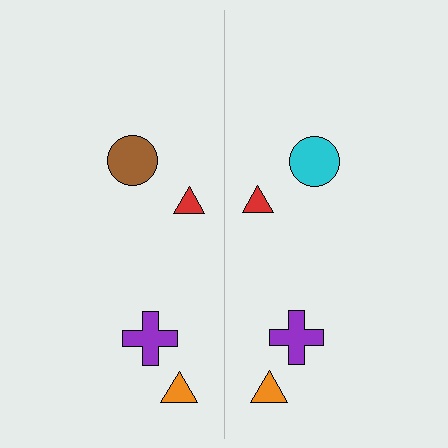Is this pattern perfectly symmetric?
No, the pattern is not perfectly symmetric. The cyan circle on the right side breaks the symmetry — its mirror counterpart is brown.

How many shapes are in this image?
There are 8 shapes in this image.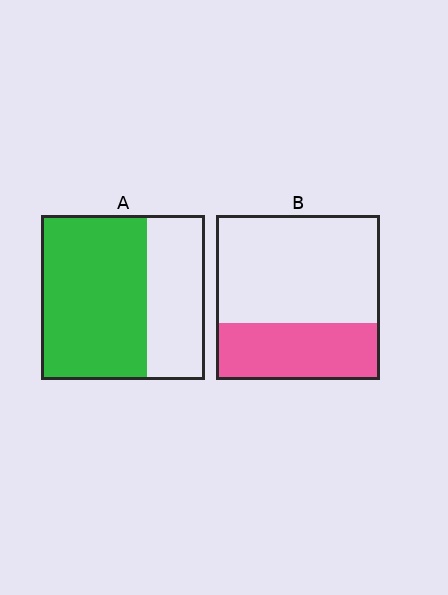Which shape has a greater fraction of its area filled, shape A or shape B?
Shape A.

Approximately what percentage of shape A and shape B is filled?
A is approximately 65% and B is approximately 35%.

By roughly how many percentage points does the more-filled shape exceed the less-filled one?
By roughly 30 percentage points (A over B).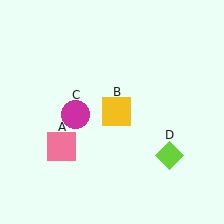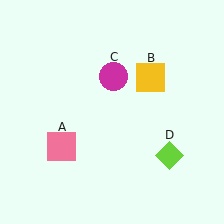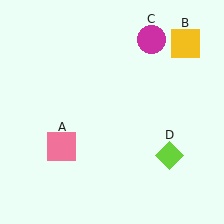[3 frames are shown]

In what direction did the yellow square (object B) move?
The yellow square (object B) moved up and to the right.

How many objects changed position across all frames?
2 objects changed position: yellow square (object B), magenta circle (object C).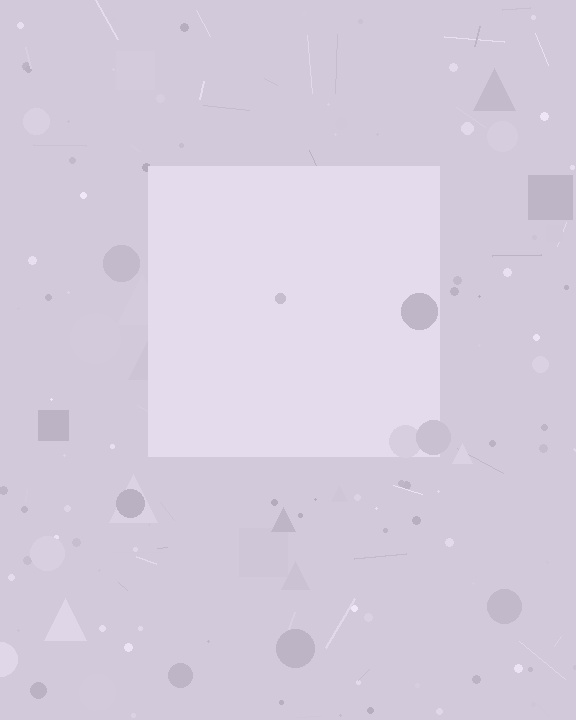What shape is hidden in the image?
A square is hidden in the image.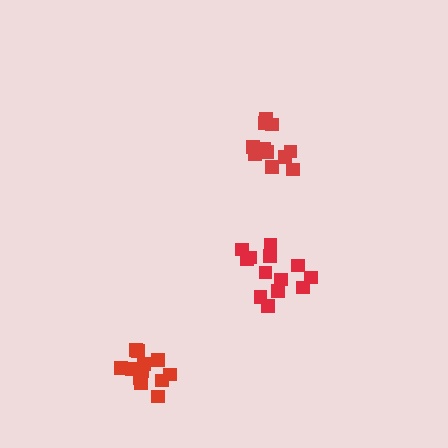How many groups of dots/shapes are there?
There are 3 groups.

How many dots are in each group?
Group 1: 13 dots, Group 2: 12 dots, Group 3: 13 dots (38 total).